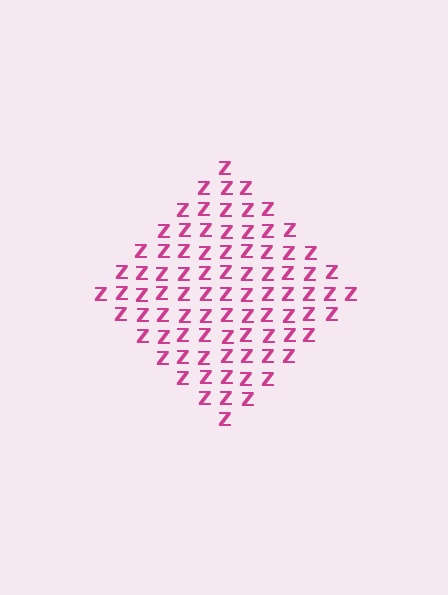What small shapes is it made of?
It is made of small letter Z's.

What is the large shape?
The large shape is a diamond.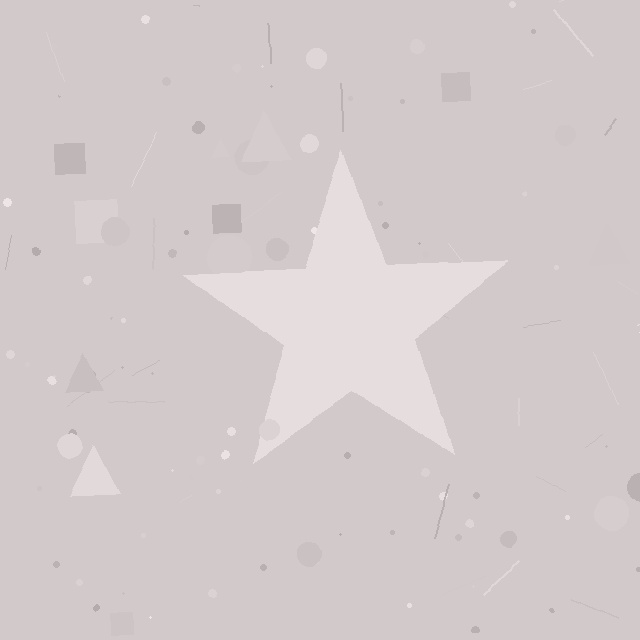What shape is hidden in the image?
A star is hidden in the image.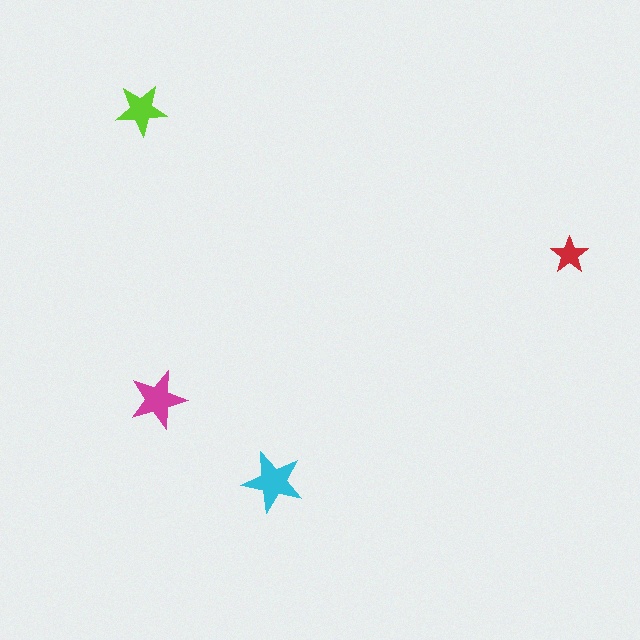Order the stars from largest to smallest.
the cyan one, the magenta one, the lime one, the red one.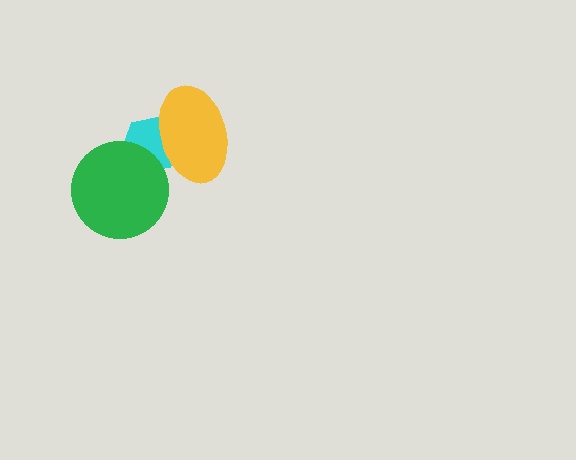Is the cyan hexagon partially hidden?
Yes, it is partially covered by another shape.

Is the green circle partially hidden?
No, no other shape covers it.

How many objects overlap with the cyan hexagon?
2 objects overlap with the cyan hexagon.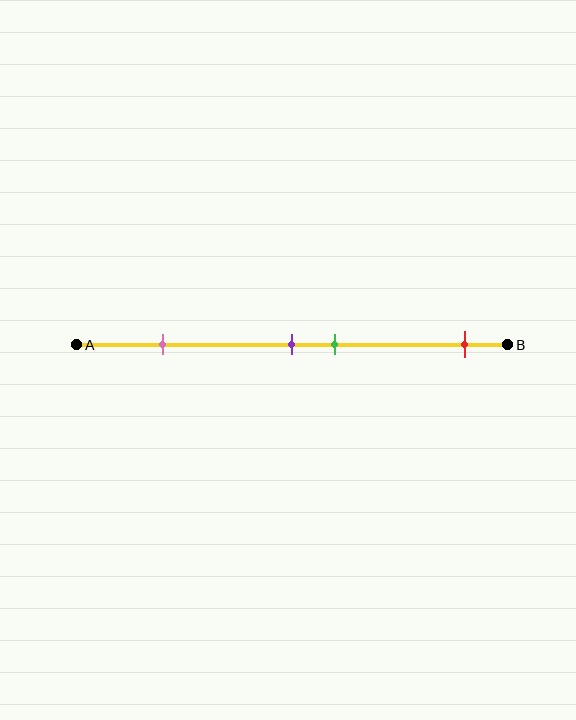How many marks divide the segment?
There are 4 marks dividing the segment.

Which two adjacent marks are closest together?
The purple and green marks are the closest adjacent pair.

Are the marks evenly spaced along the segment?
No, the marks are not evenly spaced.